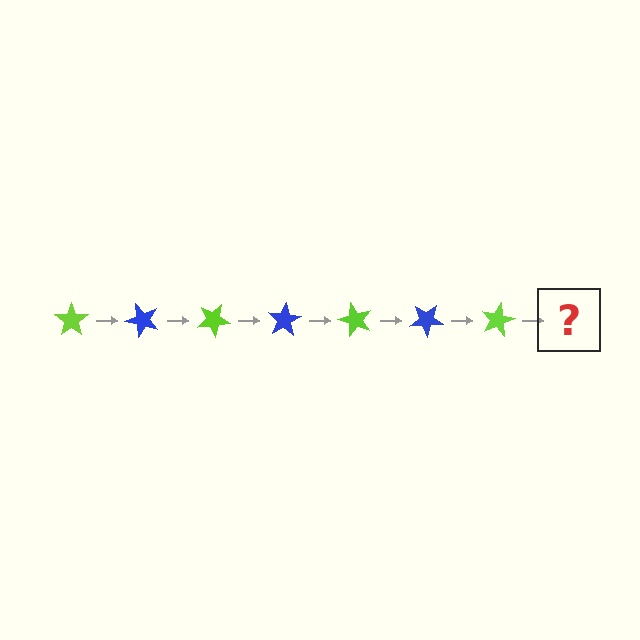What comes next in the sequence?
The next element should be a blue star, rotated 350 degrees from the start.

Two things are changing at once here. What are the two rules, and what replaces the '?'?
The two rules are that it rotates 50 degrees each step and the color cycles through lime and blue. The '?' should be a blue star, rotated 350 degrees from the start.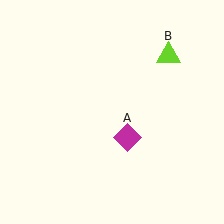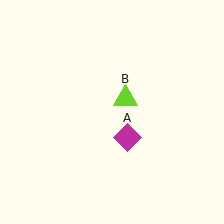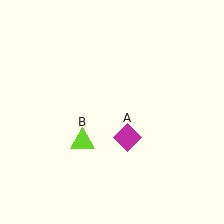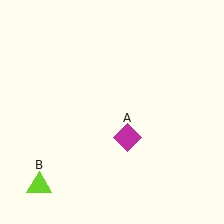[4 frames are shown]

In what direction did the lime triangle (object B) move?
The lime triangle (object B) moved down and to the left.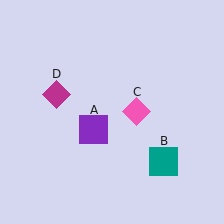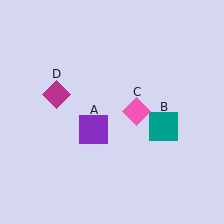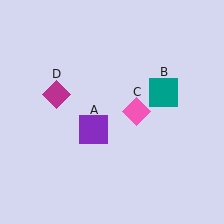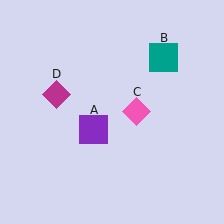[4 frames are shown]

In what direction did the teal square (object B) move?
The teal square (object B) moved up.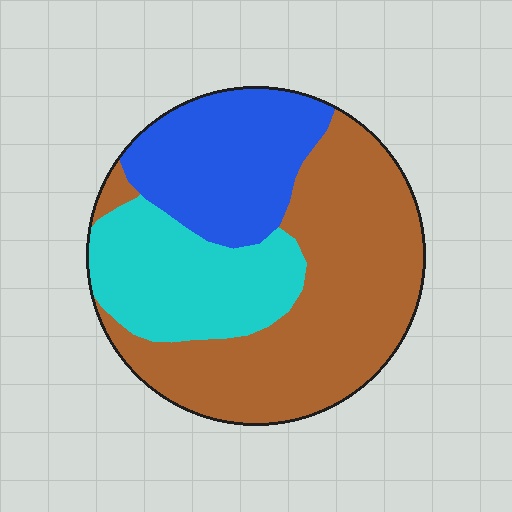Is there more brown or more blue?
Brown.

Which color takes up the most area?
Brown, at roughly 50%.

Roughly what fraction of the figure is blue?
Blue takes up about one quarter (1/4) of the figure.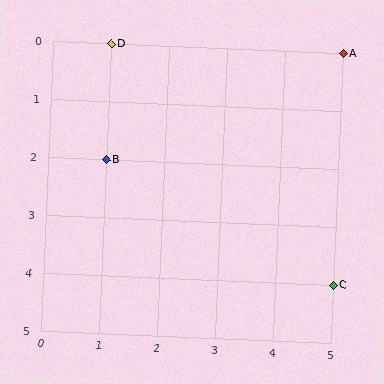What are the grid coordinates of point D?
Point D is at grid coordinates (1, 0).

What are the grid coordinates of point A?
Point A is at grid coordinates (5, 0).